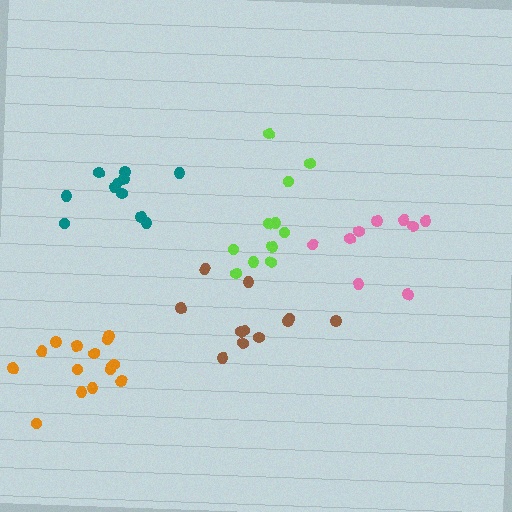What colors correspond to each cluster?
The clusters are colored: lime, brown, orange, pink, teal.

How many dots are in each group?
Group 1: 11 dots, Group 2: 11 dots, Group 3: 15 dots, Group 4: 9 dots, Group 5: 11 dots (57 total).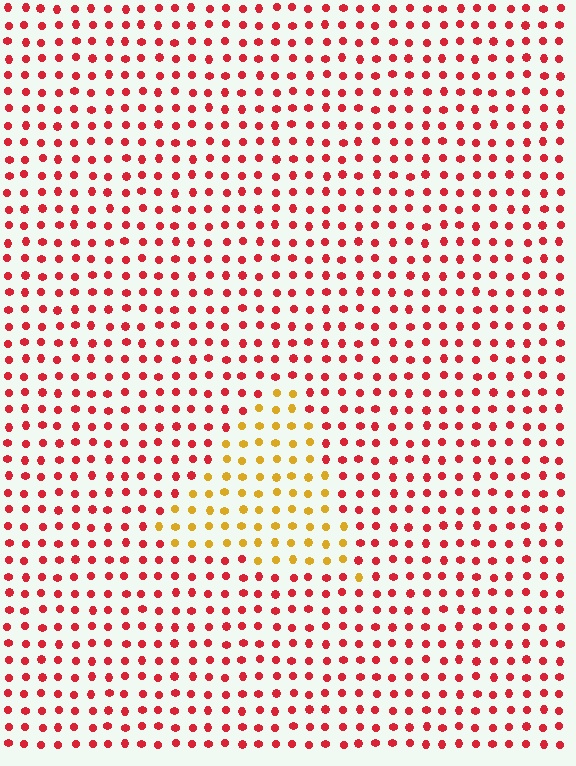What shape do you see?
I see a triangle.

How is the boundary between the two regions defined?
The boundary is defined purely by a slight shift in hue (about 50 degrees). Spacing, size, and orientation are identical on both sides.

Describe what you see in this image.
The image is filled with small red elements in a uniform arrangement. A triangle-shaped region is visible where the elements are tinted to a slightly different hue, forming a subtle color boundary.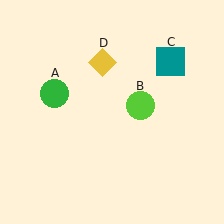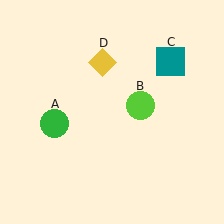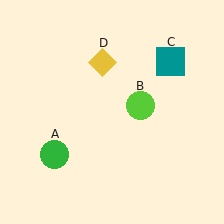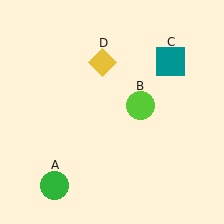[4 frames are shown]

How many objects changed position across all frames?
1 object changed position: green circle (object A).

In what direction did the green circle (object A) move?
The green circle (object A) moved down.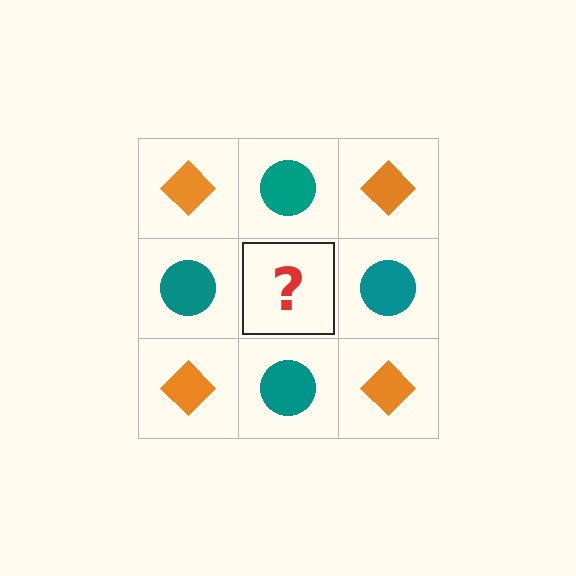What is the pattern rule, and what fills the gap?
The rule is that it alternates orange diamond and teal circle in a checkerboard pattern. The gap should be filled with an orange diamond.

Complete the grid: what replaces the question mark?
The question mark should be replaced with an orange diamond.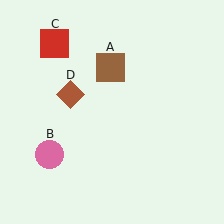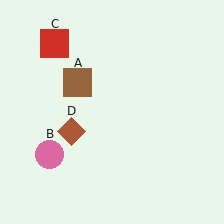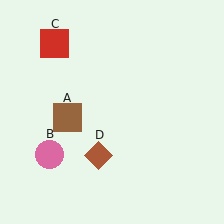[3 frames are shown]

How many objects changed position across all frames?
2 objects changed position: brown square (object A), brown diamond (object D).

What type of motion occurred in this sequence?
The brown square (object A), brown diamond (object D) rotated counterclockwise around the center of the scene.